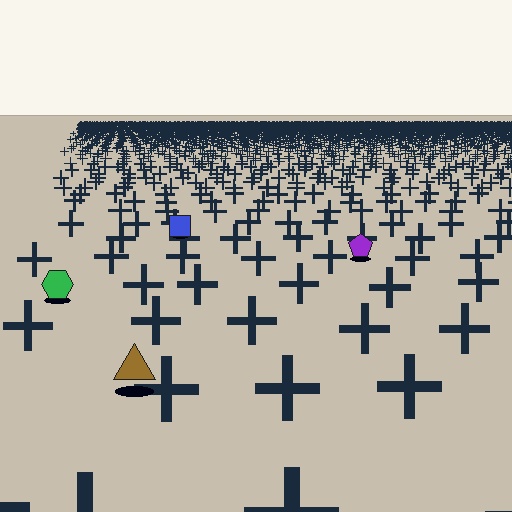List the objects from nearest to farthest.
From nearest to farthest: the brown triangle, the green hexagon, the purple pentagon, the blue square.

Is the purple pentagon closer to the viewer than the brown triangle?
No. The brown triangle is closer — you can tell from the texture gradient: the ground texture is coarser near it.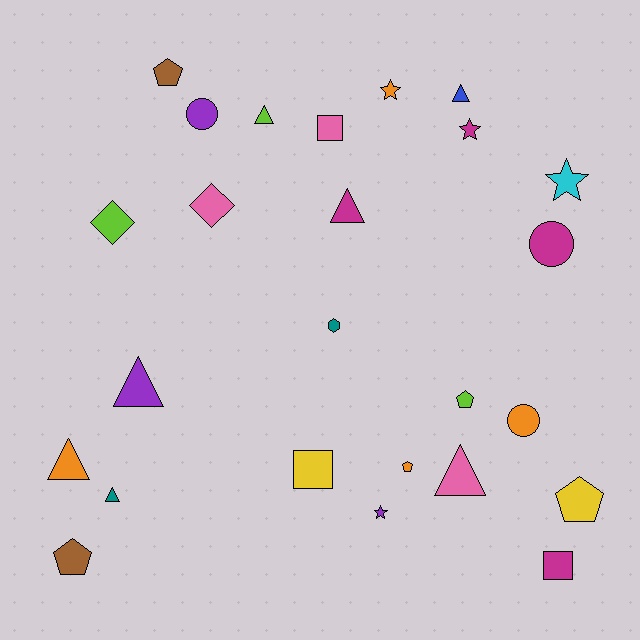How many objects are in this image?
There are 25 objects.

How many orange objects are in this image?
There are 4 orange objects.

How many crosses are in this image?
There are no crosses.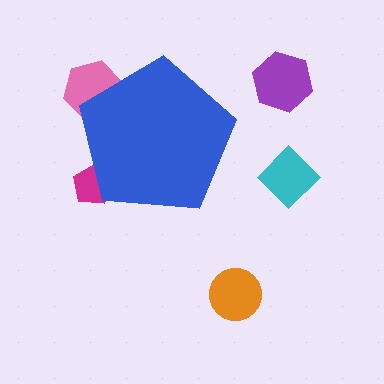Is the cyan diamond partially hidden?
No, the cyan diamond is fully visible.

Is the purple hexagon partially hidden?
No, the purple hexagon is fully visible.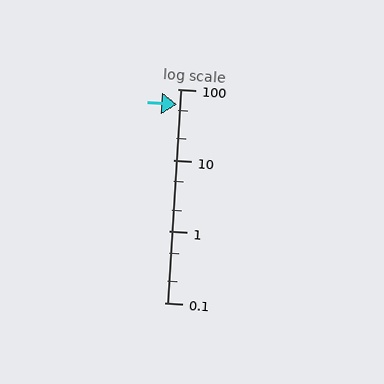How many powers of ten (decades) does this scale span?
The scale spans 3 decades, from 0.1 to 100.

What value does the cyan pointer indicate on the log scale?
The pointer indicates approximately 61.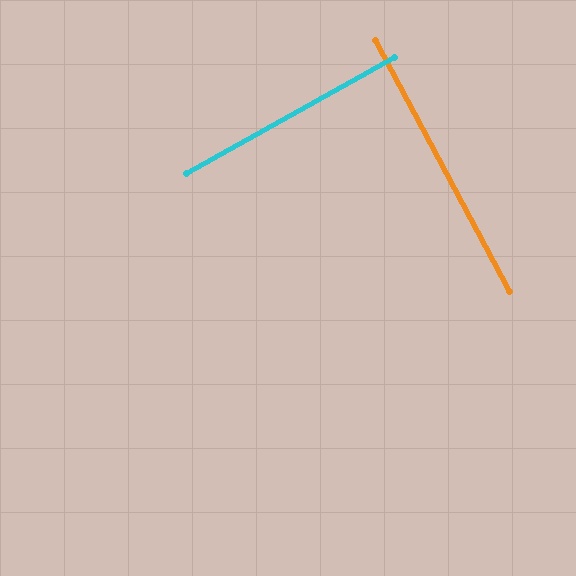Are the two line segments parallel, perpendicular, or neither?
Perpendicular — they meet at approximately 89°.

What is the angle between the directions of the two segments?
Approximately 89 degrees.